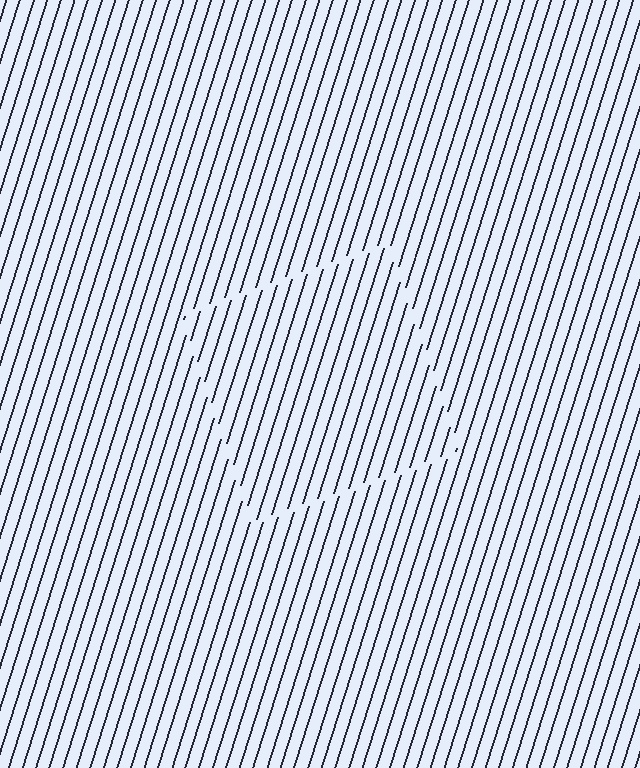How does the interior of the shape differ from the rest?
The interior of the shape contains the same grating, shifted by half a period — the contour is defined by the phase discontinuity where line-ends from the inner and outer gratings abut.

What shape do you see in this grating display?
An illusory square. The interior of the shape contains the same grating, shifted by half a period — the contour is defined by the phase discontinuity where line-ends from the inner and outer gratings abut.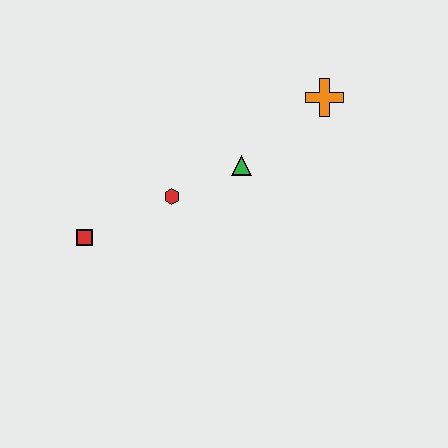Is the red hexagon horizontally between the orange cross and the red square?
Yes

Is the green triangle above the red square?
Yes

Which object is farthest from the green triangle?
The red square is farthest from the green triangle.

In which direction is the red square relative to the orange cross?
The red square is to the left of the orange cross.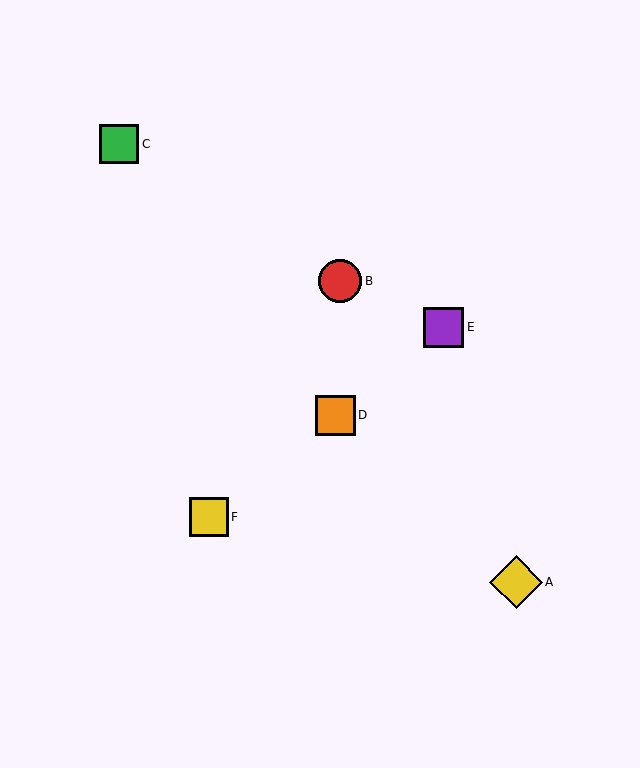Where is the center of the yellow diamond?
The center of the yellow diamond is at (516, 582).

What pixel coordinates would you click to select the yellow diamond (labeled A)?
Click at (516, 582) to select the yellow diamond A.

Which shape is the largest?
The yellow diamond (labeled A) is the largest.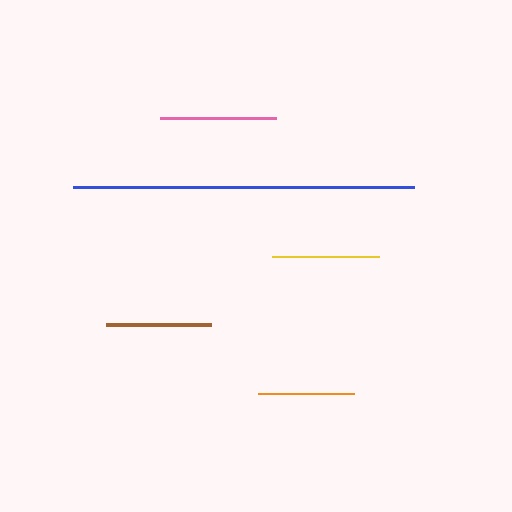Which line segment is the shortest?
The orange line is the shortest at approximately 96 pixels.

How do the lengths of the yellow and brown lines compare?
The yellow and brown lines are approximately the same length.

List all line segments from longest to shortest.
From longest to shortest: blue, pink, yellow, brown, orange.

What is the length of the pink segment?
The pink segment is approximately 116 pixels long.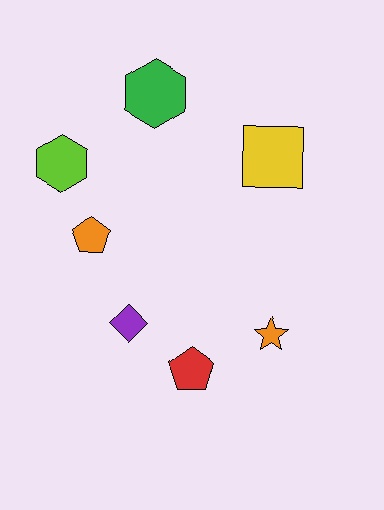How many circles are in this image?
There are no circles.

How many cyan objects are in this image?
There are no cyan objects.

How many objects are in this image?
There are 7 objects.